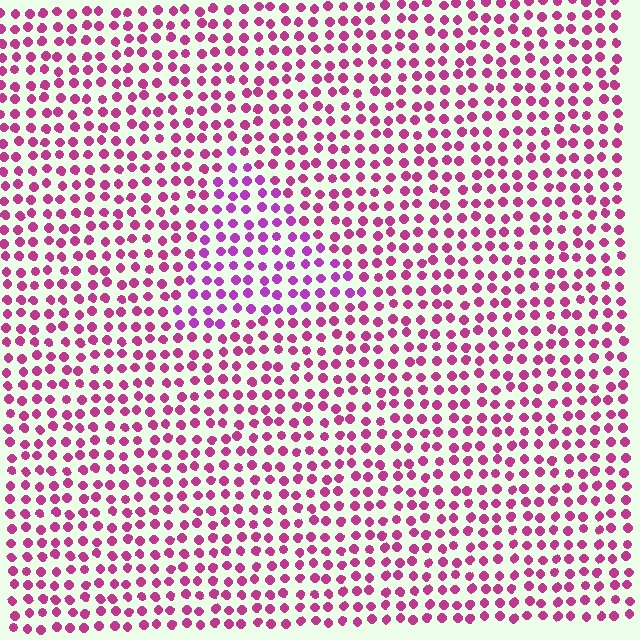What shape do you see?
I see a triangle.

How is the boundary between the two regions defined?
The boundary is defined purely by a slight shift in hue (about 26 degrees). Spacing, size, and orientation are identical on both sides.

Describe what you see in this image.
The image is filled with small magenta elements in a uniform arrangement. A triangle-shaped region is visible where the elements are tinted to a slightly different hue, forming a subtle color boundary.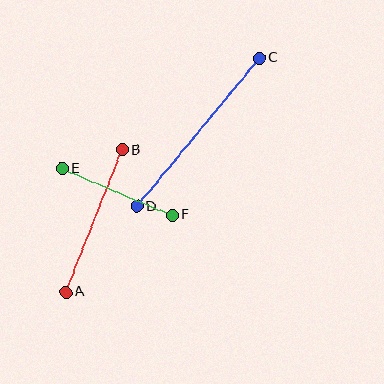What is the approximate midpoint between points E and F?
The midpoint is at approximately (117, 192) pixels.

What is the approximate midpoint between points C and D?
The midpoint is at approximately (198, 132) pixels.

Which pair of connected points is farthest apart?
Points C and D are farthest apart.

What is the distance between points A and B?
The distance is approximately 153 pixels.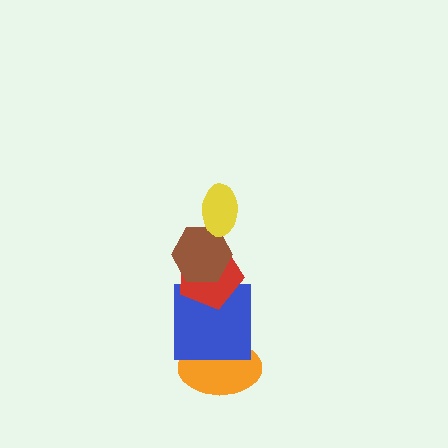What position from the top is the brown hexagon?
The brown hexagon is 2nd from the top.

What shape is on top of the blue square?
The red pentagon is on top of the blue square.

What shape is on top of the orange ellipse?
The blue square is on top of the orange ellipse.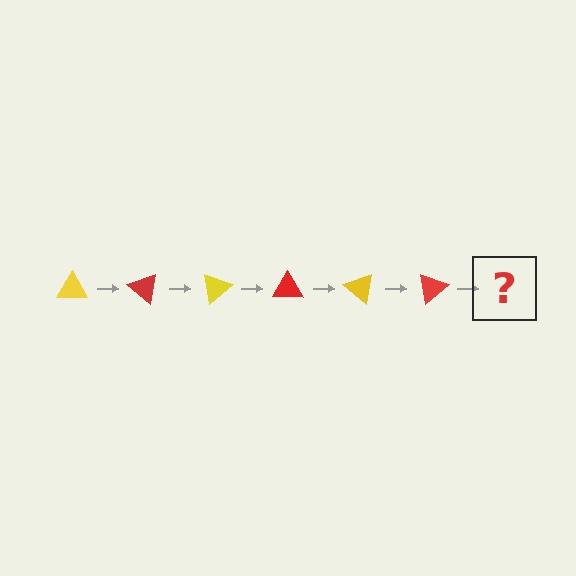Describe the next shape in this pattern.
It should be a yellow triangle, rotated 240 degrees from the start.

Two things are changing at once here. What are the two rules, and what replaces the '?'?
The two rules are that it rotates 40 degrees each step and the color cycles through yellow and red. The '?' should be a yellow triangle, rotated 240 degrees from the start.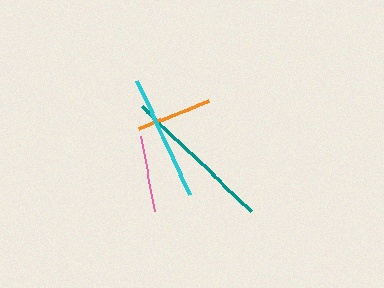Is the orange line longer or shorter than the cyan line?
The cyan line is longer than the orange line.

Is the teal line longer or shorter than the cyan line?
The teal line is longer than the cyan line.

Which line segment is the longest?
The teal line is the longest at approximately 152 pixels.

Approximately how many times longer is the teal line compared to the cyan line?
The teal line is approximately 1.2 times the length of the cyan line.